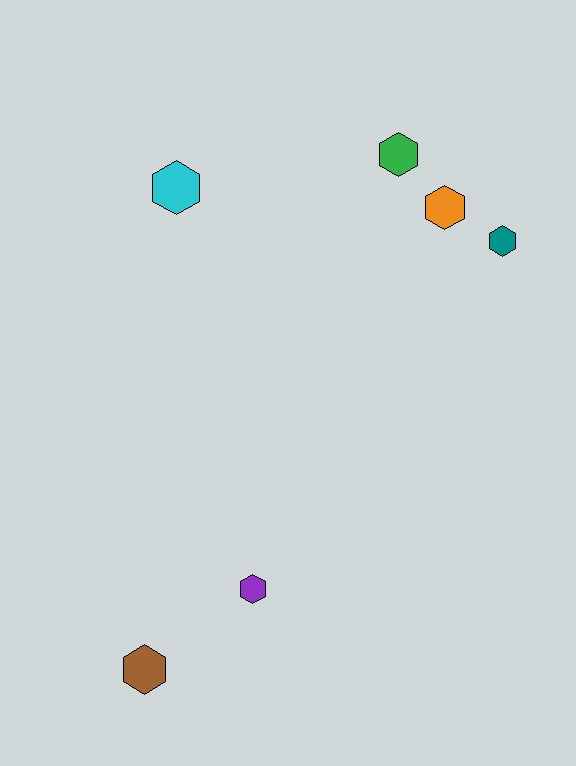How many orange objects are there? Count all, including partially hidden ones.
There is 1 orange object.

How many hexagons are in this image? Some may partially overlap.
There are 6 hexagons.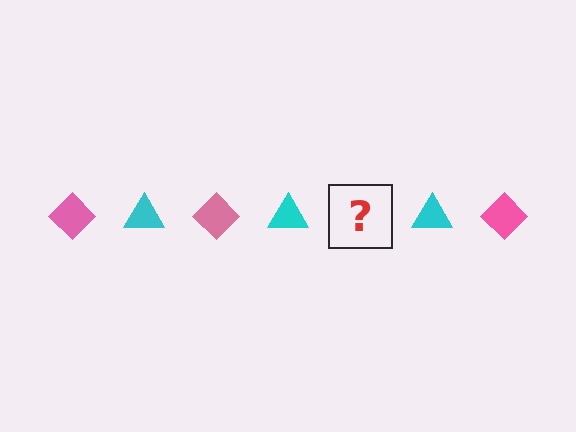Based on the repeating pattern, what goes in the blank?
The blank should be a pink diamond.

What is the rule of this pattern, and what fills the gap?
The rule is that the pattern alternates between pink diamond and cyan triangle. The gap should be filled with a pink diamond.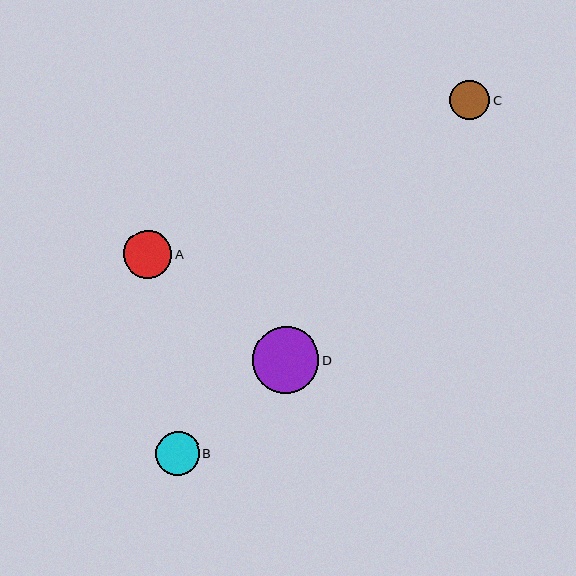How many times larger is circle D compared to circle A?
Circle D is approximately 1.4 times the size of circle A.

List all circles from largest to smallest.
From largest to smallest: D, A, B, C.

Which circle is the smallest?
Circle C is the smallest with a size of approximately 40 pixels.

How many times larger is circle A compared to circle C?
Circle A is approximately 1.2 times the size of circle C.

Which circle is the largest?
Circle D is the largest with a size of approximately 67 pixels.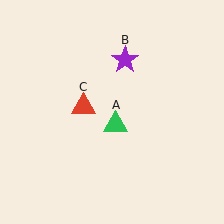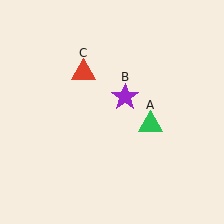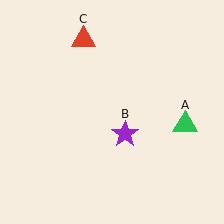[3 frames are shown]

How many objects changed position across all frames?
3 objects changed position: green triangle (object A), purple star (object B), red triangle (object C).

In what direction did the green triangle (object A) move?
The green triangle (object A) moved right.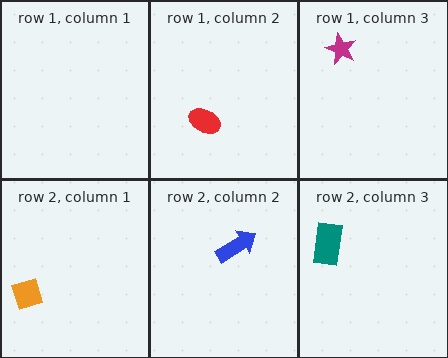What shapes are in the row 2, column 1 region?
The orange diamond.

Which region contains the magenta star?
The row 1, column 3 region.